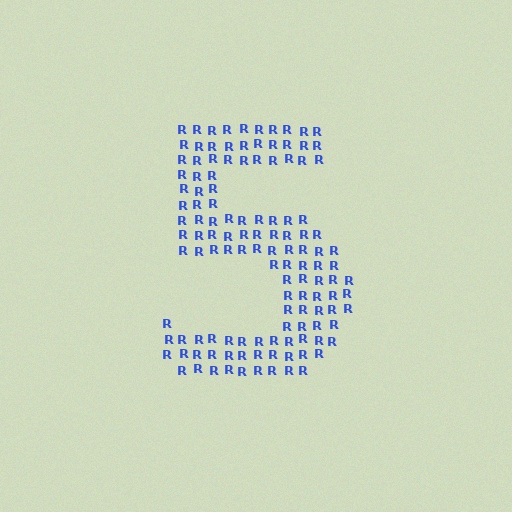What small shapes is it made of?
It is made of small letter R's.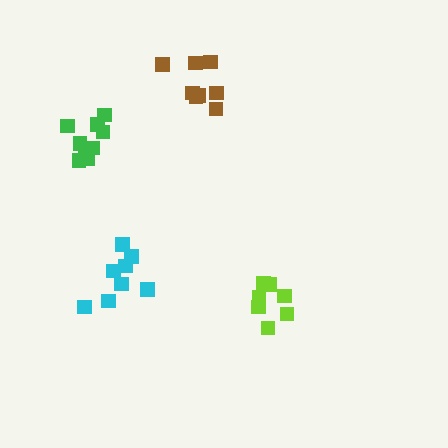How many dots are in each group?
Group 1: 8 dots, Group 2: 7 dots, Group 3: 9 dots, Group 4: 8 dots (32 total).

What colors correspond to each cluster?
The clusters are colored: cyan, lime, green, brown.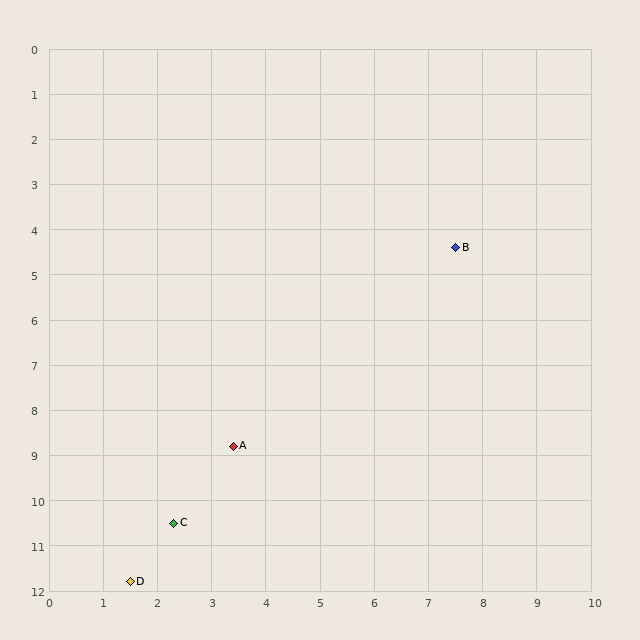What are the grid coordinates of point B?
Point B is at approximately (7.5, 4.4).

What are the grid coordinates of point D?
Point D is at approximately (1.5, 11.8).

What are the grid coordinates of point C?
Point C is at approximately (2.3, 10.5).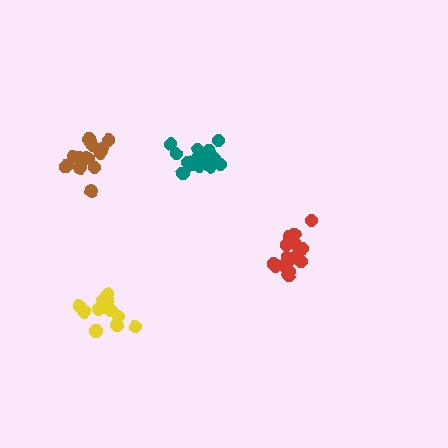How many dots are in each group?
Group 1: 16 dots, Group 2: 15 dots, Group 3: 15 dots, Group 4: 15 dots (61 total).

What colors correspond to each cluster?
The clusters are colored: brown, red, teal, yellow.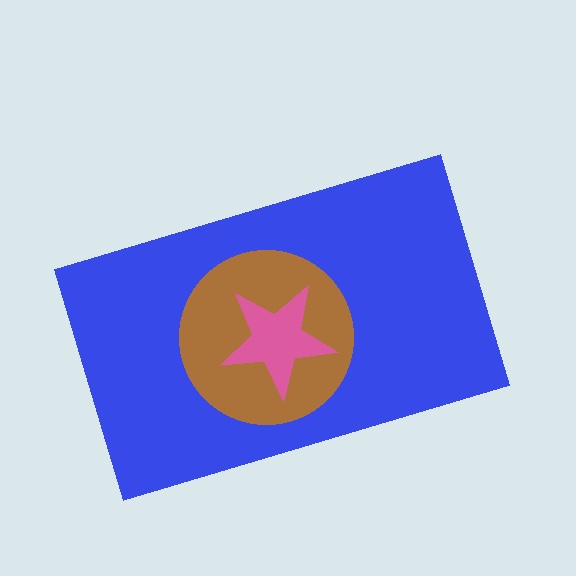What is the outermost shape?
The blue rectangle.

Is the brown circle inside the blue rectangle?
Yes.